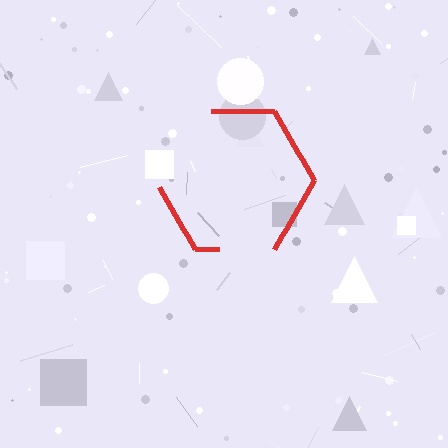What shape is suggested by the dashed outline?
The dashed outline suggests a hexagon.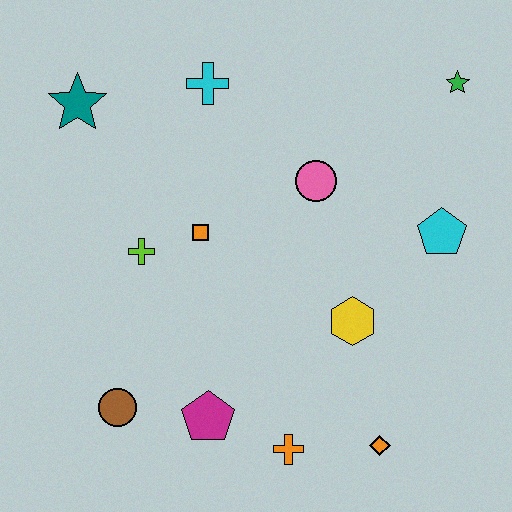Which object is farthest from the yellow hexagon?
The teal star is farthest from the yellow hexagon.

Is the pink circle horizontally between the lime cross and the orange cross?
No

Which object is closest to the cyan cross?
The teal star is closest to the cyan cross.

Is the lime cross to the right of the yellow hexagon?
No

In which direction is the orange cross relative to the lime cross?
The orange cross is below the lime cross.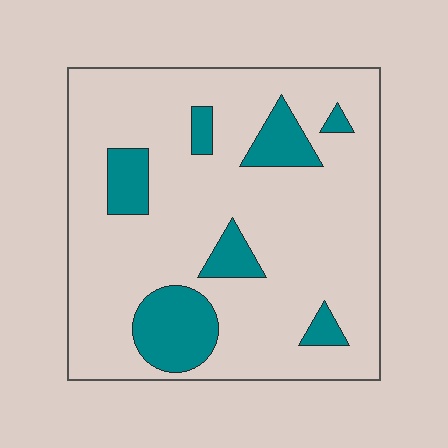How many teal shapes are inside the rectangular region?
7.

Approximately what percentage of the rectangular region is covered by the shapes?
Approximately 15%.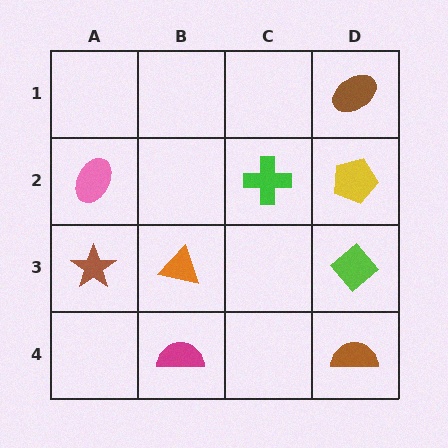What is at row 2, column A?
A pink ellipse.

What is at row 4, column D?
A brown semicircle.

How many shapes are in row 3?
3 shapes.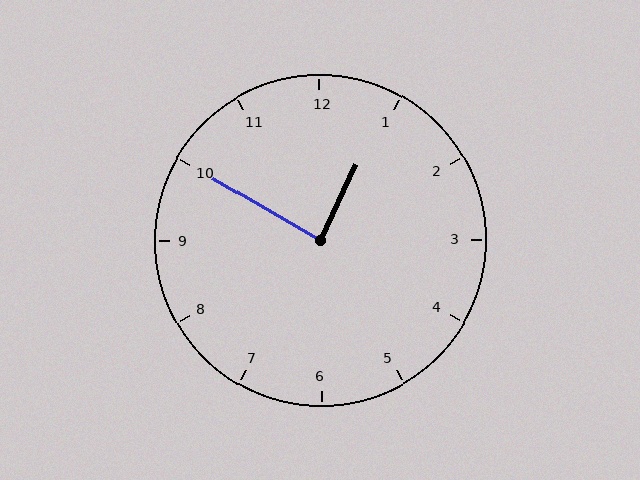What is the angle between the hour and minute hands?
Approximately 85 degrees.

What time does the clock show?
12:50.